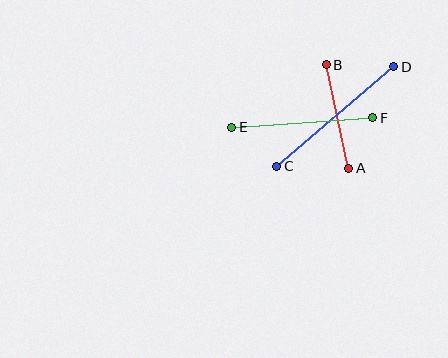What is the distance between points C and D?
The distance is approximately 154 pixels.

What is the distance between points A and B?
The distance is approximately 106 pixels.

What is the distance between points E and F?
The distance is approximately 141 pixels.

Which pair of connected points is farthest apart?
Points C and D are farthest apart.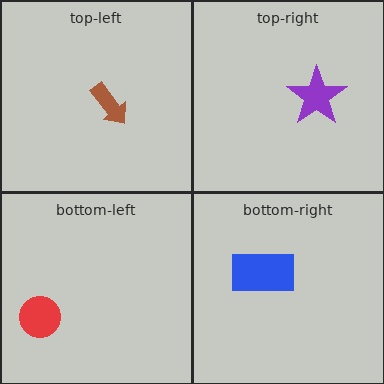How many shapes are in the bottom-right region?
1.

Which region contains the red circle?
The bottom-left region.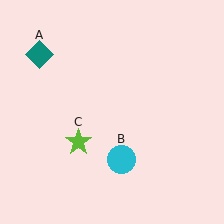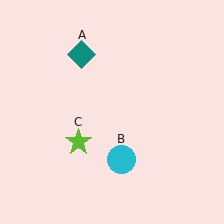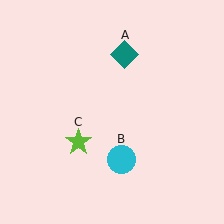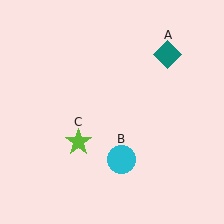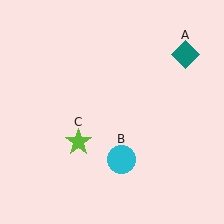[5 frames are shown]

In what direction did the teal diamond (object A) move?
The teal diamond (object A) moved right.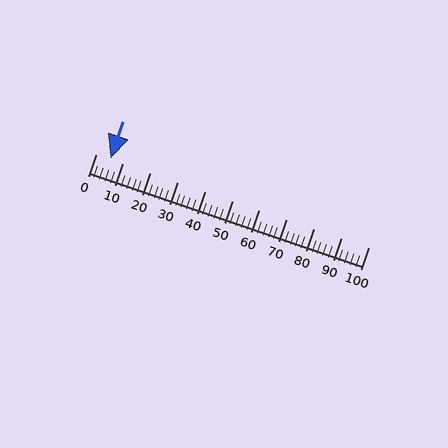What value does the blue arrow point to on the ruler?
The blue arrow points to approximately 5.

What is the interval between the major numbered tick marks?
The major tick marks are spaced 10 units apart.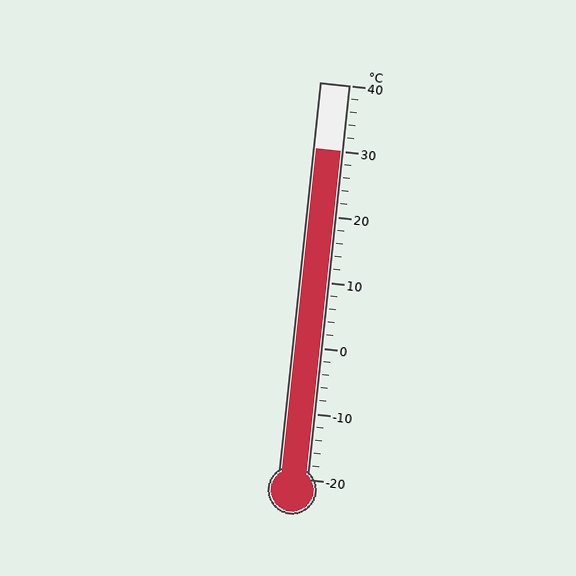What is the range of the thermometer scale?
The thermometer scale ranges from -20°C to 40°C.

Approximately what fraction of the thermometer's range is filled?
The thermometer is filled to approximately 85% of its range.